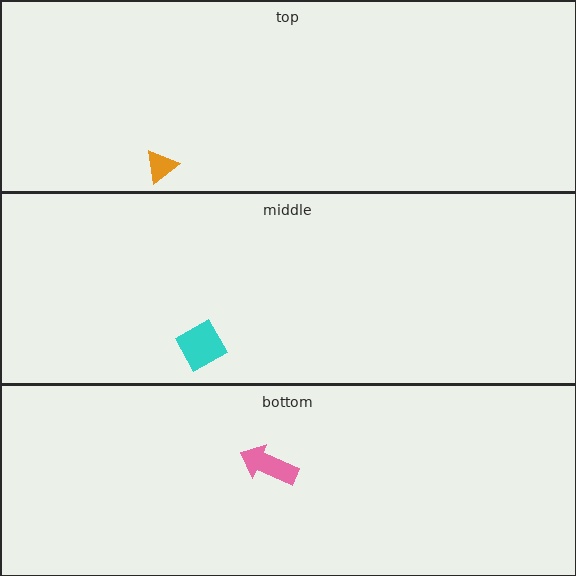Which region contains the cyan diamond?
The middle region.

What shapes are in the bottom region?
The pink arrow.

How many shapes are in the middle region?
1.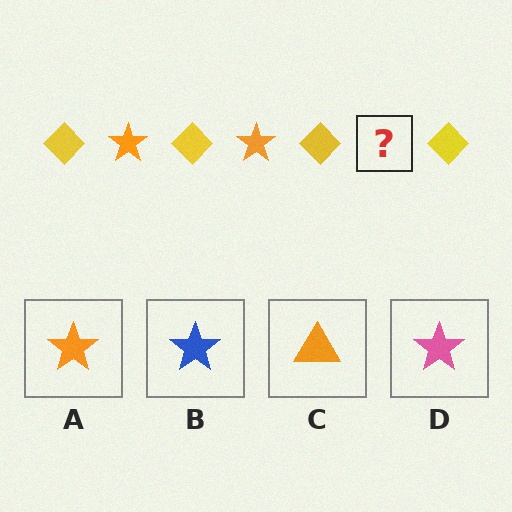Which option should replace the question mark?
Option A.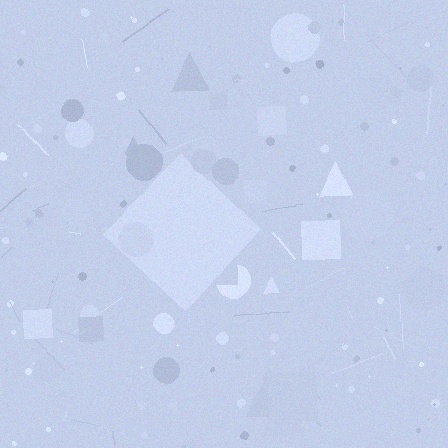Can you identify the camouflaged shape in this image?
The camouflaged shape is a diamond.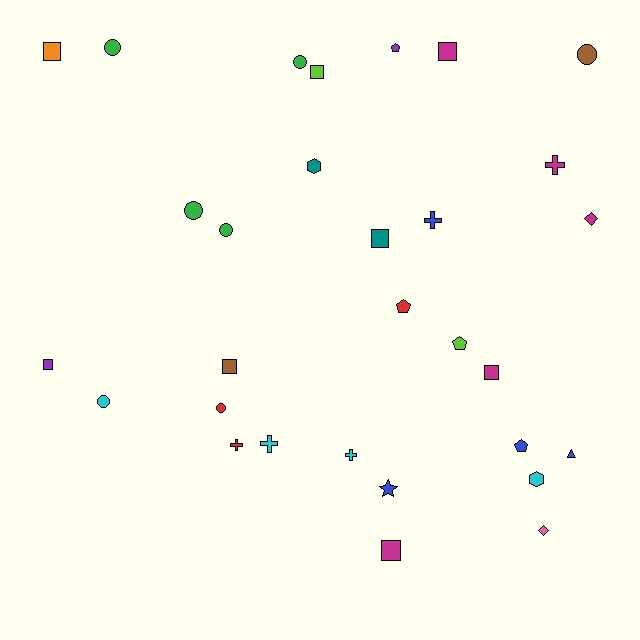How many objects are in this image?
There are 30 objects.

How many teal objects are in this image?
There are 2 teal objects.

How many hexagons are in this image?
There are 2 hexagons.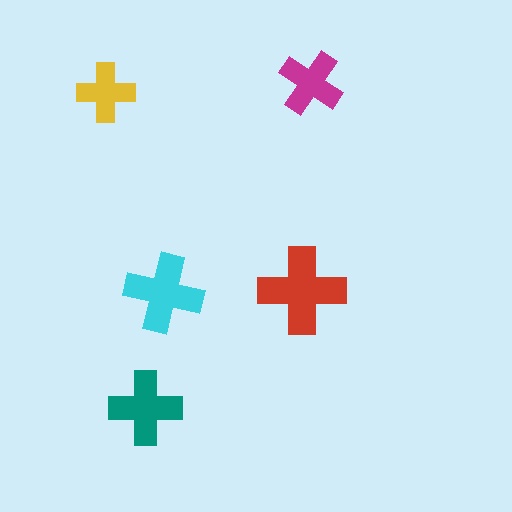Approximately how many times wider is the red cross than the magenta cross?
About 1.5 times wider.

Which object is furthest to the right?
The magenta cross is rightmost.